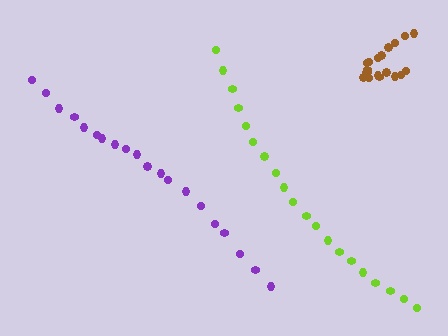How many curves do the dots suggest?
There are 3 distinct paths.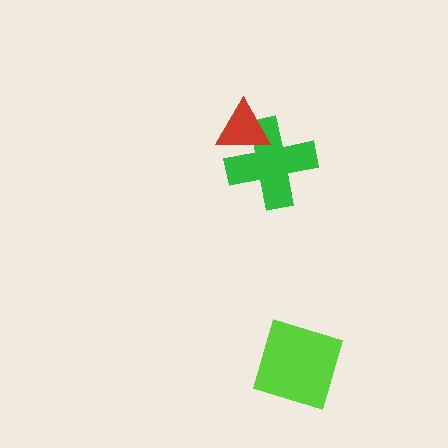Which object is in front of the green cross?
The red triangle is in front of the green cross.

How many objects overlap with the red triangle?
1 object overlaps with the red triangle.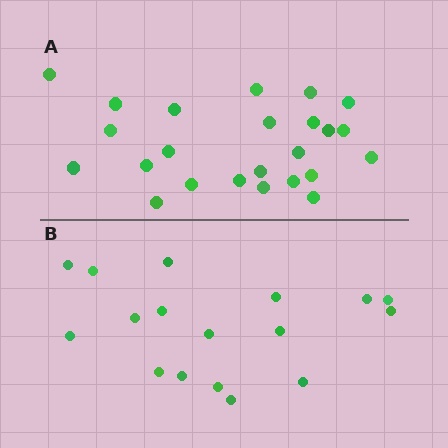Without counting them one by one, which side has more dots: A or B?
Region A (the top region) has more dots.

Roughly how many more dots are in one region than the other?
Region A has roughly 8 or so more dots than region B.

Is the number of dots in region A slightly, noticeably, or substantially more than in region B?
Region A has noticeably more, but not dramatically so. The ratio is roughly 1.4 to 1.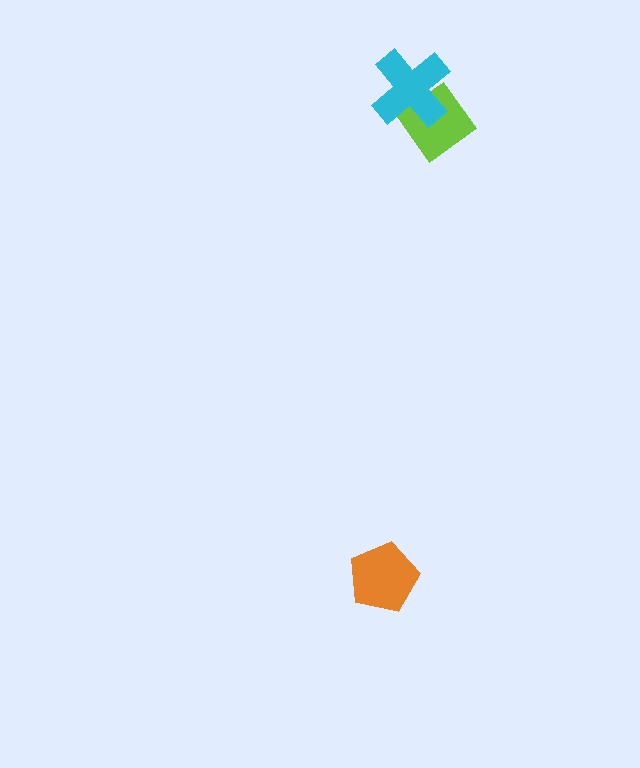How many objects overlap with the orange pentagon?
0 objects overlap with the orange pentagon.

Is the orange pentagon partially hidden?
No, no other shape covers it.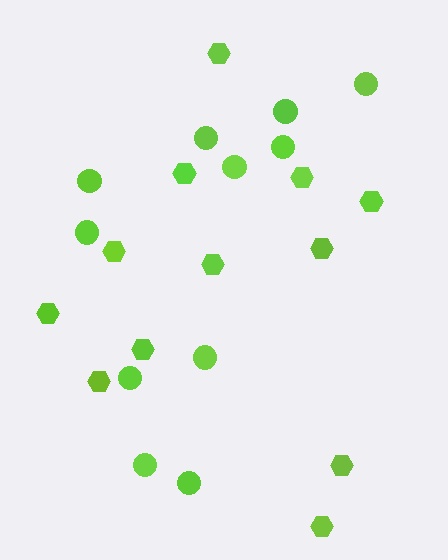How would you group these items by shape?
There are 2 groups: one group of hexagons (12) and one group of circles (11).